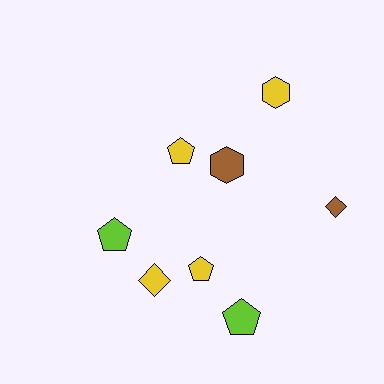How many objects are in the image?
There are 8 objects.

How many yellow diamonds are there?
There is 1 yellow diamond.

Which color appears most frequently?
Yellow, with 4 objects.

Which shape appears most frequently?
Pentagon, with 4 objects.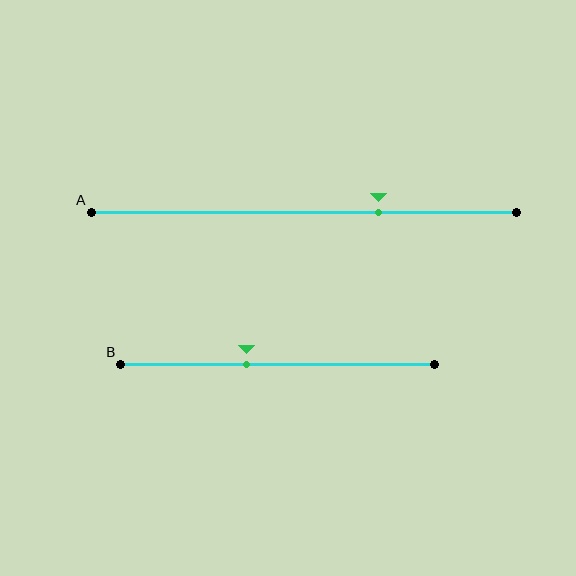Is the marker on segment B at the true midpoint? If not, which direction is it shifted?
No, the marker on segment B is shifted to the left by about 10% of the segment length.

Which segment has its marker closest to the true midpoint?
Segment B has its marker closest to the true midpoint.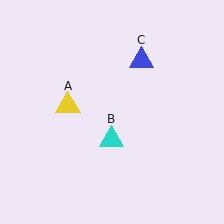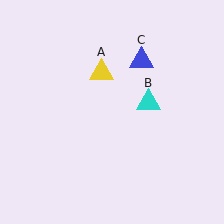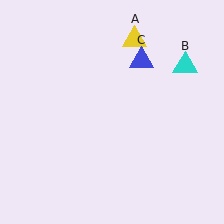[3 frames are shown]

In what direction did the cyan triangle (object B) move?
The cyan triangle (object B) moved up and to the right.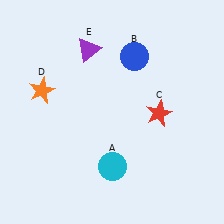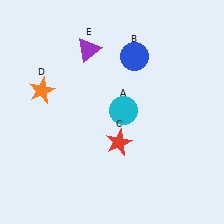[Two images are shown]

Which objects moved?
The objects that moved are: the cyan circle (A), the red star (C).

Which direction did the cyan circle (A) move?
The cyan circle (A) moved up.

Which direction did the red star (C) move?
The red star (C) moved left.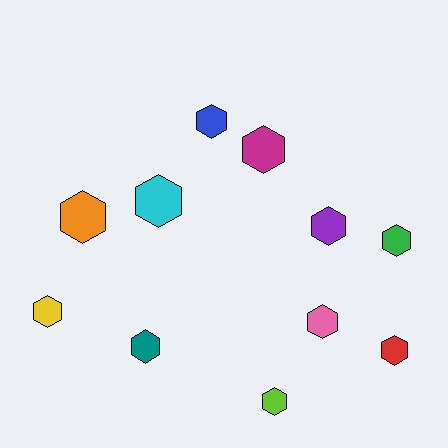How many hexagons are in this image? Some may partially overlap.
There are 11 hexagons.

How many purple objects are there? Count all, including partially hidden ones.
There is 1 purple object.